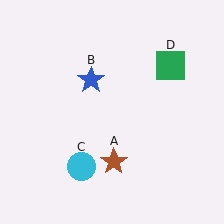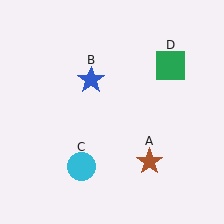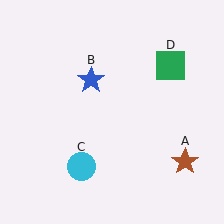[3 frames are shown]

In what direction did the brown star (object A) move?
The brown star (object A) moved right.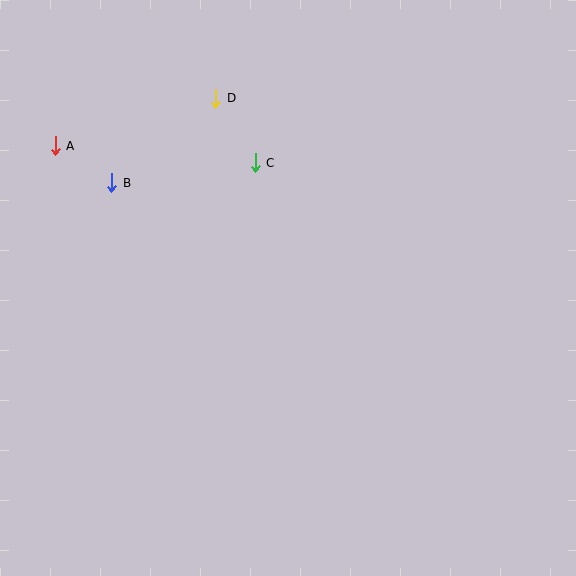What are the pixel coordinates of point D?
Point D is at (216, 98).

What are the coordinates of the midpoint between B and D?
The midpoint between B and D is at (164, 140).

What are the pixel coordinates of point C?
Point C is at (255, 163).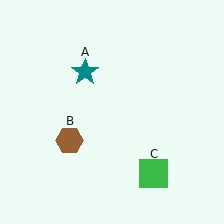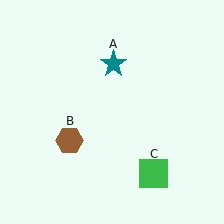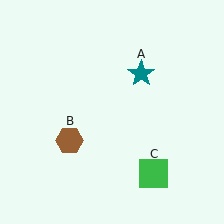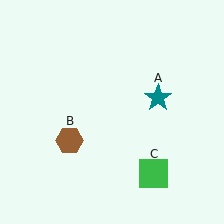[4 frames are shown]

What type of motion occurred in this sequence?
The teal star (object A) rotated clockwise around the center of the scene.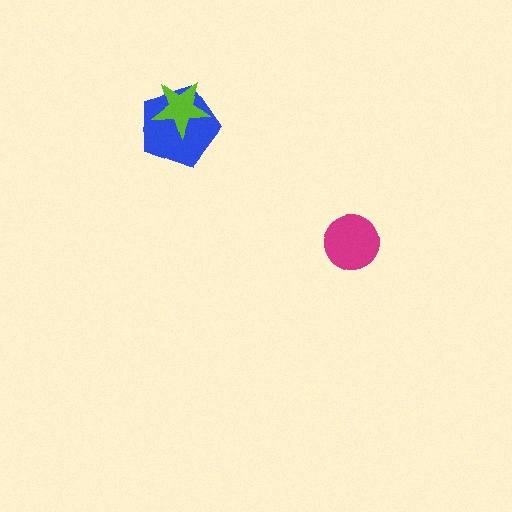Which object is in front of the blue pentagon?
The lime star is in front of the blue pentagon.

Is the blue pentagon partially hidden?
Yes, it is partially covered by another shape.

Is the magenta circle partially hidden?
No, no other shape covers it.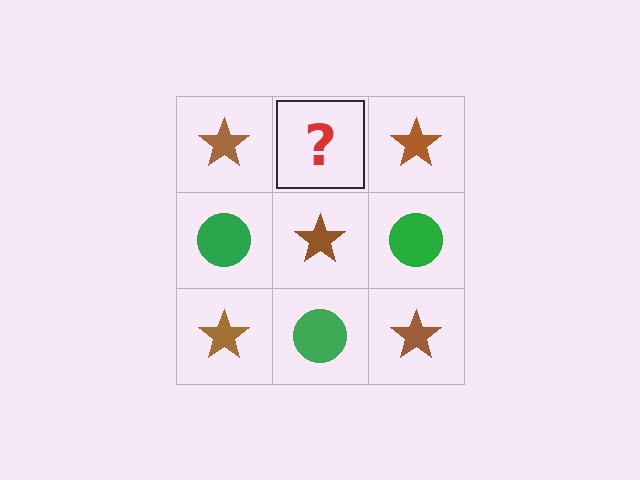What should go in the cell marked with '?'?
The missing cell should contain a green circle.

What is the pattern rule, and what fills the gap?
The rule is that it alternates brown star and green circle in a checkerboard pattern. The gap should be filled with a green circle.